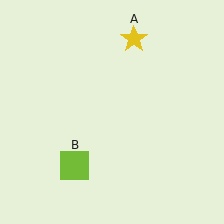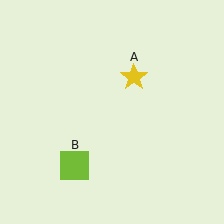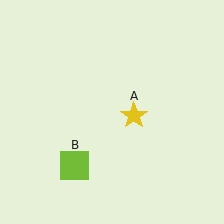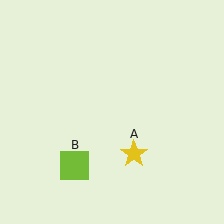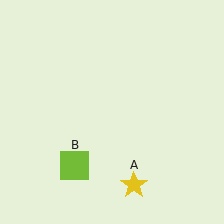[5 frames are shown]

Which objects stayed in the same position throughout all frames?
Lime square (object B) remained stationary.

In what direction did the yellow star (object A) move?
The yellow star (object A) moved down.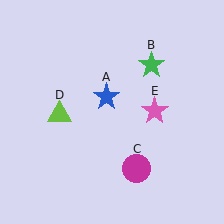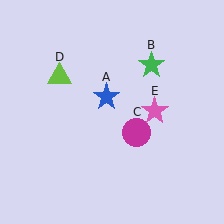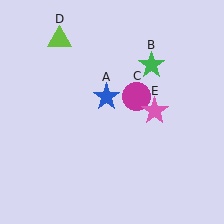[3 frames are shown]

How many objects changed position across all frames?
2 objects changed position: magenta circle (object C), lime triangle (object D).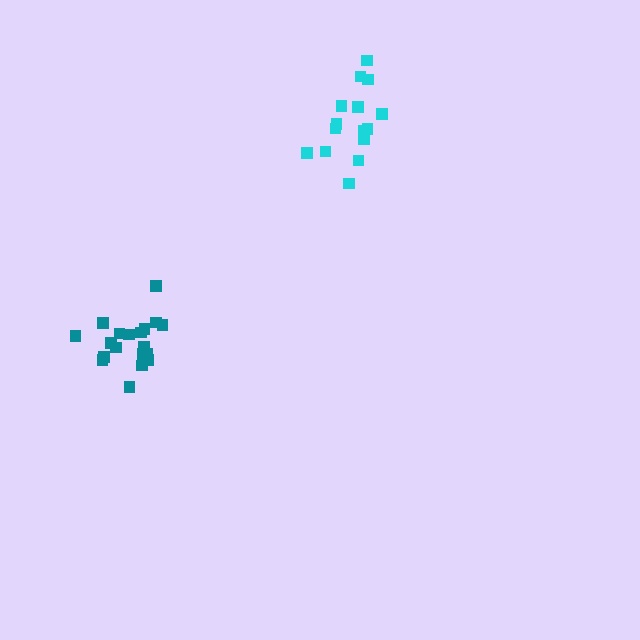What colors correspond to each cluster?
The clusters are colored: teal, cyan.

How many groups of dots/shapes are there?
There are 2 groups.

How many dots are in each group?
Group 1: 19 dots, Group 2: 15 dots (34 total).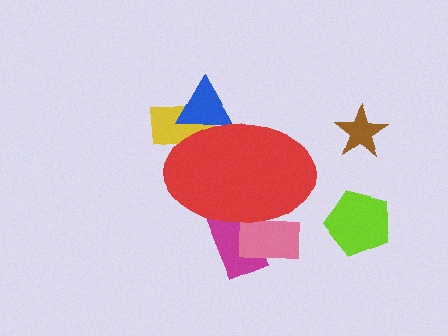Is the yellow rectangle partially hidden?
Yes, the yellow rectangle is partially hidden behind the red ellipse.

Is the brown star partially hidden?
No, the brown star is fully visible.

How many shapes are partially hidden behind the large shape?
4 shapes are partially hidden.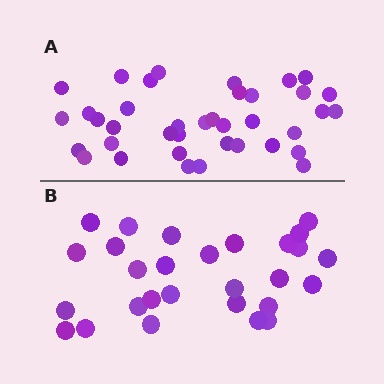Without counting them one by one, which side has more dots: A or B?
Region A (the top region) has more dots.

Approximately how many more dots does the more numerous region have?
Region A has roughly 10 or so more dots than region B.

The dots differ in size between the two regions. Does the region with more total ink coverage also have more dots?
No. Region B has more total ink coverage because its dots are larger, but region A actually contains more individual dots. Total area can be misleading — the number of items is what matters here.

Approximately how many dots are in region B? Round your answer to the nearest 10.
About 30 dots. (The exact count is 28, which rounds to 30.)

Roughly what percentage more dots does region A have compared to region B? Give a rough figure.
About 35% more.